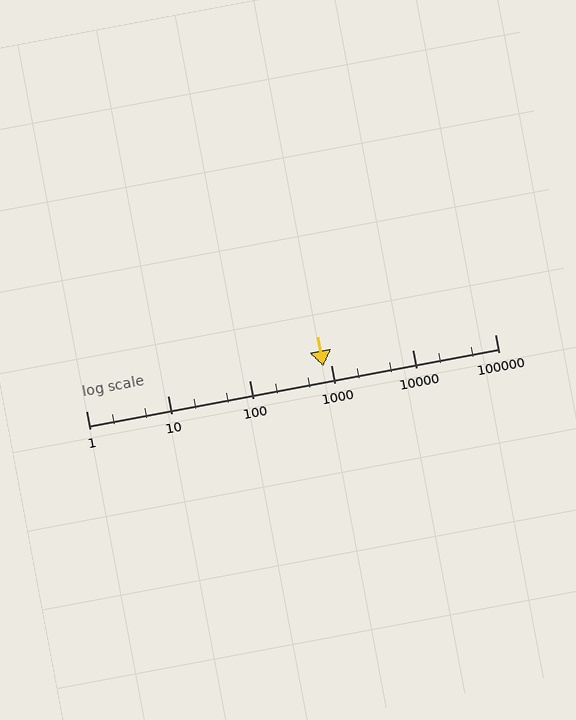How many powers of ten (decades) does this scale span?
The scale spans 5 decades, from 1 to 100000.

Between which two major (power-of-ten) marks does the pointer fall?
The pointer is between 100 and 1000.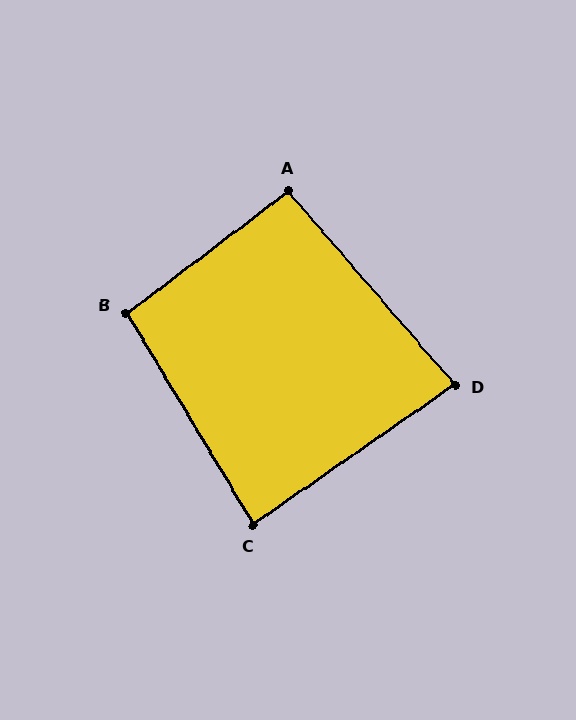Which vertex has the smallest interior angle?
D, at approximately 84 degrees.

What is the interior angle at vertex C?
Approximately 86 degrees (approximately right).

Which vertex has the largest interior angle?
B, at approximately 96 degrees.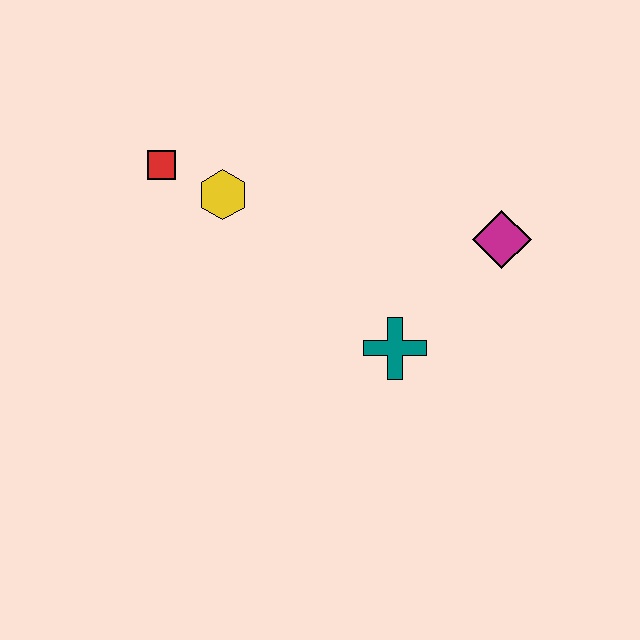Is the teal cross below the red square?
Yes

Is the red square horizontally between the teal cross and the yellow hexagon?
No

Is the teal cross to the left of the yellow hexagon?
No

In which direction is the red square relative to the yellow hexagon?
The red square is to the left of the yellow hexagon.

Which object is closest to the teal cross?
The magenta diamond is closest to the teal cross.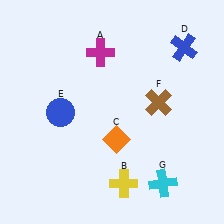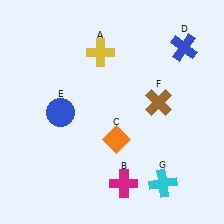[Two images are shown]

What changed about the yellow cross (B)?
In Image 1, B is yellow. In Image 2, it changed to magenta.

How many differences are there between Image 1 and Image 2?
There are 2 differences between the two images.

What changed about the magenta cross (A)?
In Image 1, A is magenta. In Image 2, it changed to yellow.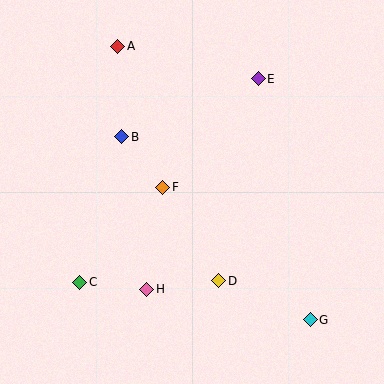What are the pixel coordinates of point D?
Point D is at (219, 281).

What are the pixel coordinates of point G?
Point G is at (310, 320).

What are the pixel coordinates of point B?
Point B is at (122, 137).